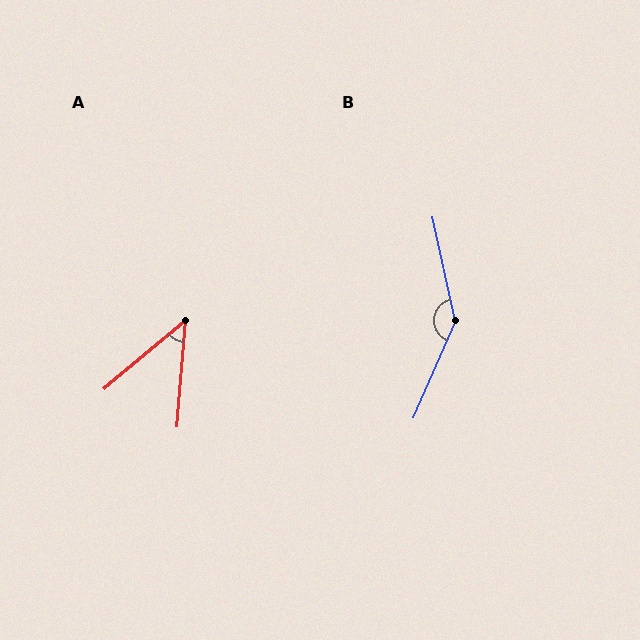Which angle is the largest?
B, at approximately 144 degrees.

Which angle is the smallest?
A, at approximately 45 degrees.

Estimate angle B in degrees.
Approximately 144 degrees.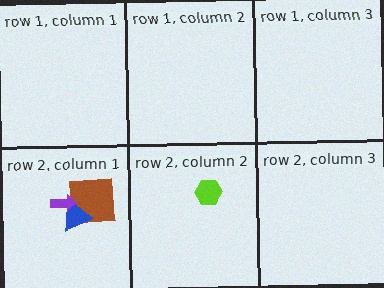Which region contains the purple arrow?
The row 2, column 1 region.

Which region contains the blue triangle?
The row 2, column 1 region.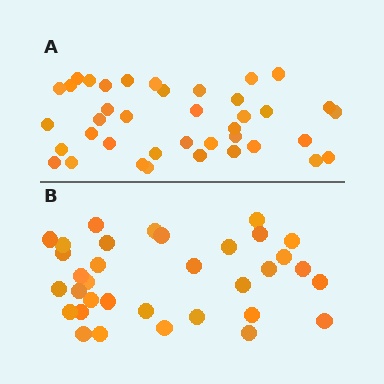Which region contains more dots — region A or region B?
Region A (the top region) has more dots.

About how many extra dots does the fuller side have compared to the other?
Region A has about 5 more dots than region B.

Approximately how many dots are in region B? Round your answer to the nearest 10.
About 30 dots. (The exact count is 34, which rounds to 30.)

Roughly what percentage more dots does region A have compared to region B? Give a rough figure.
About 15% more.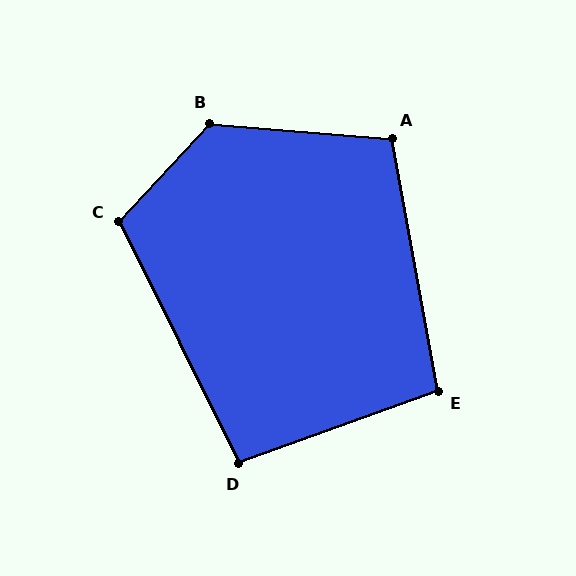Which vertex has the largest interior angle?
B, at approximately 128 degrees.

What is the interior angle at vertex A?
Approximately 105 degrees (obtuse).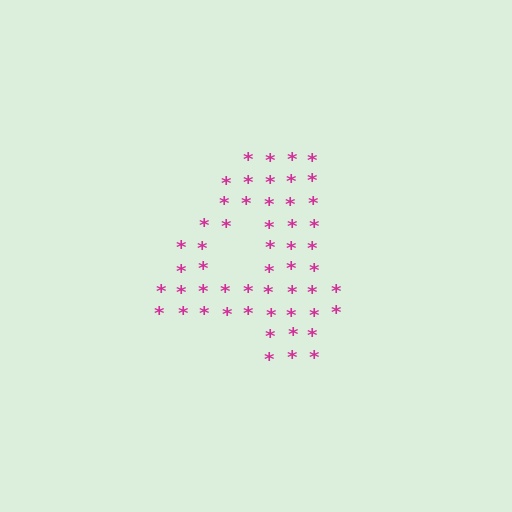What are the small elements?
The small elements are asterisks.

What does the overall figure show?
The overall figure shows the digit 4.